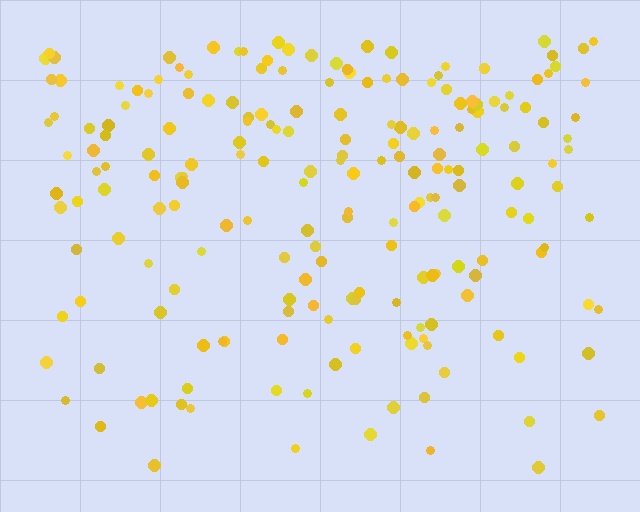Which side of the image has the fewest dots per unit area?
The bottom.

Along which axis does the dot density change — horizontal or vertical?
Vertical.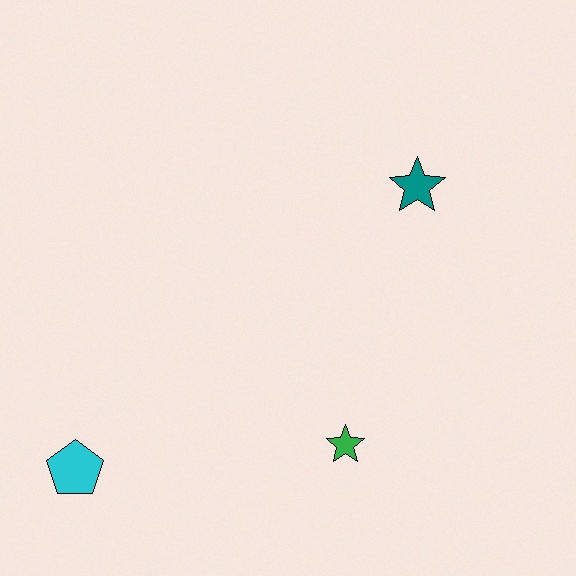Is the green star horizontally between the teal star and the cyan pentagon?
Yes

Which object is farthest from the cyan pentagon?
The teal star is farthest from the cyan pentagon.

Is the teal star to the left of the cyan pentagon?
No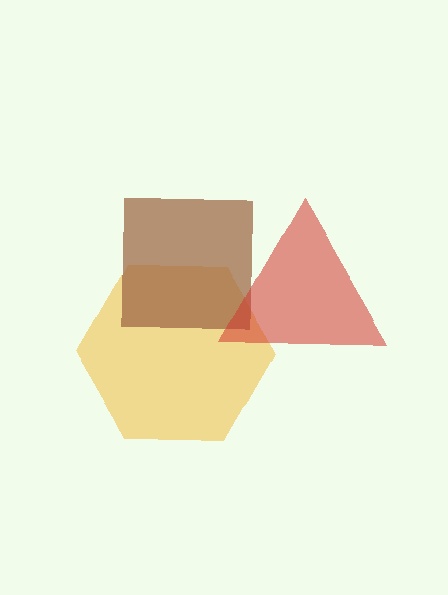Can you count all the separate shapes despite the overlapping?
Yes, there are 3 separate shapes.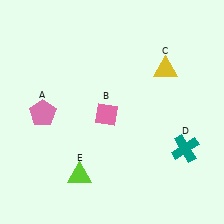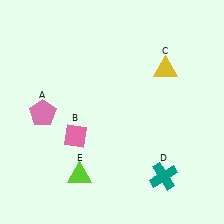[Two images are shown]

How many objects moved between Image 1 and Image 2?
2 objects moved between the two images.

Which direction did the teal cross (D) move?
The teal cross (D) moved down.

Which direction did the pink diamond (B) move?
The pink diamond (B) moved left.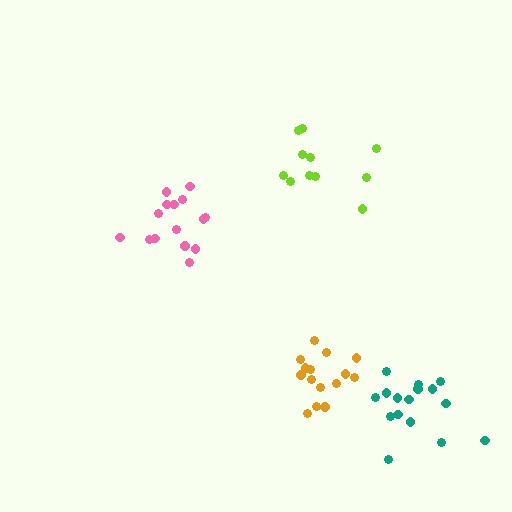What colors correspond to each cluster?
The clusters are colored: pink, orange, teal, lime.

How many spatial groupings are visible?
There are 4 spatial groupings.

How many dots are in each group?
Group 1: 15 dots, Group 2: 15 dots, Group 3: 16 dots, Group 4: 11 dots (57 total).